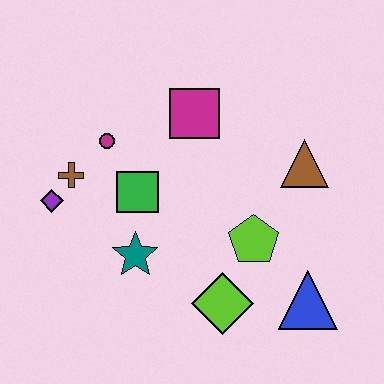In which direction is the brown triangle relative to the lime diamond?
The brown triangle is above the lime diamond.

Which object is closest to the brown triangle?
The lime pentagon is closest to the brown triangle.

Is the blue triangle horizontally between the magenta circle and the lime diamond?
No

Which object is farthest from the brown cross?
The blue triangle is farthest from the brown cross.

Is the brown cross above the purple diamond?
Yes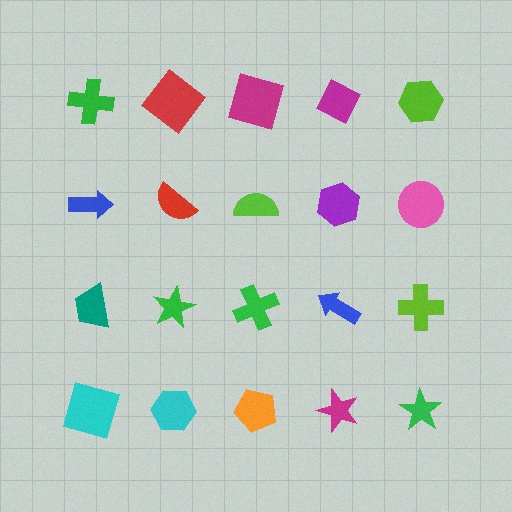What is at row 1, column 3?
A magenta square.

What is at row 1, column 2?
A red diamond.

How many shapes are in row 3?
5 shapes.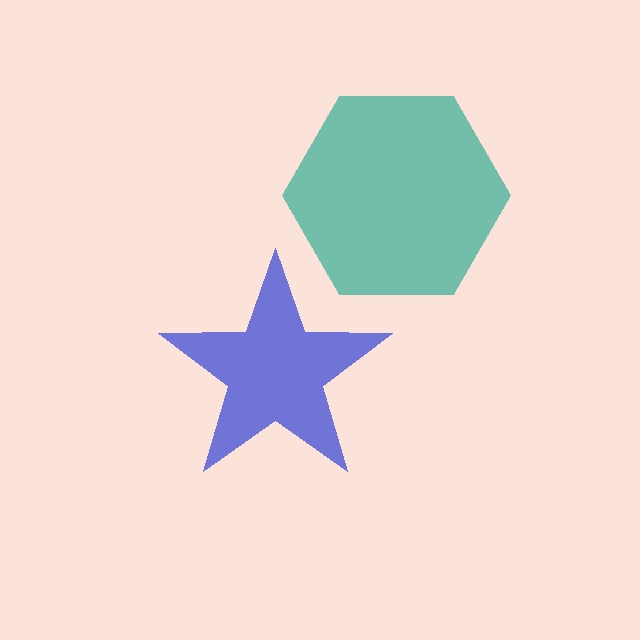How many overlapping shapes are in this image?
There are 2 overlapping shapes in the image.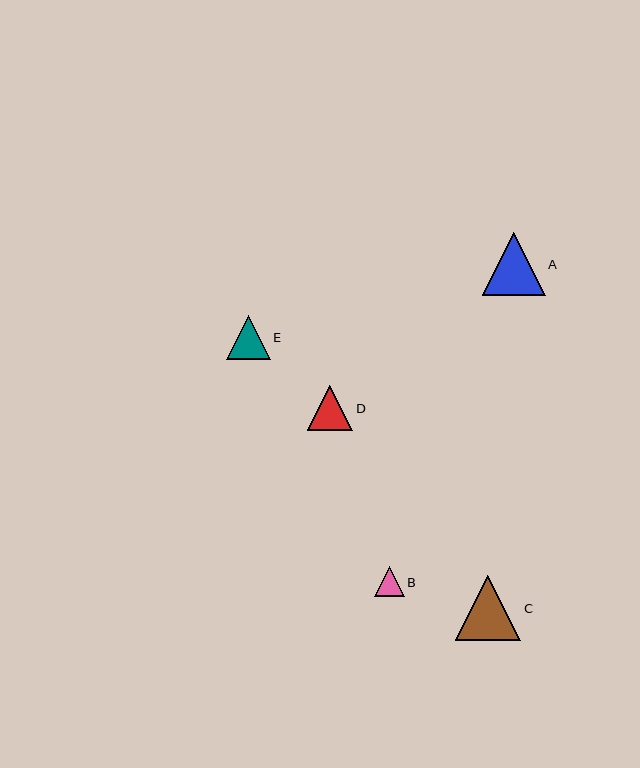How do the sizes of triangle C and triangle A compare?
Triangle C and triangle A are approximately the same size.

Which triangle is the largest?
Triangle C is the largest with a size of approximately 65 pixels.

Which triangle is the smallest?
Triangle B is the smallest with a size of approximately 30 pixels.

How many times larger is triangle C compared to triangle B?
Triangle C is approximately 2.2 times the size of triangle B.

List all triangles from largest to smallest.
From largest to smallest: C, A, D, E, B.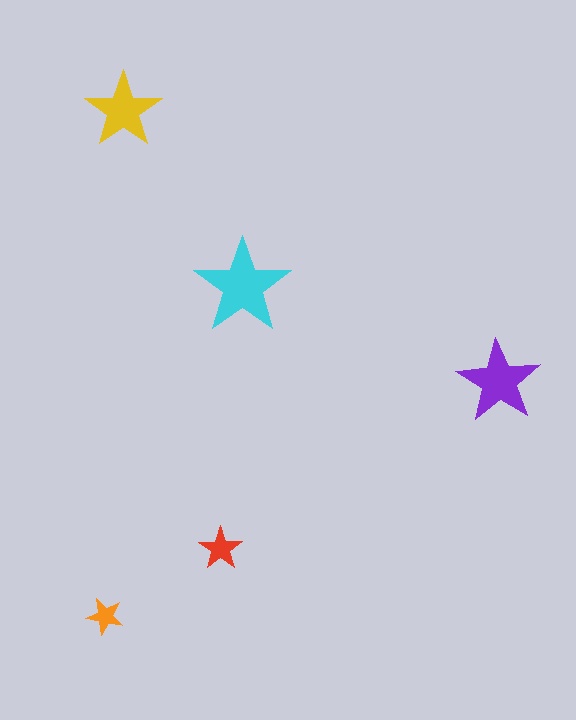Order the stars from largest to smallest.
the cyan one, the purple one, the yellow one, the red one, the orange one.